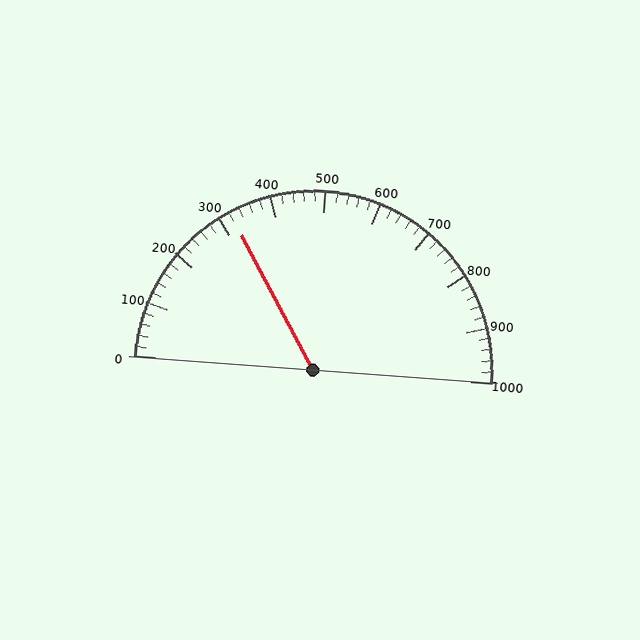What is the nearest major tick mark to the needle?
The nearest major tick mark is 300.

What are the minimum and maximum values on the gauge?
The gauge ranges from 0 to 1000.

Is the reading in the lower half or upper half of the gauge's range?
The reading is in the lower half of the range (0 to 1000).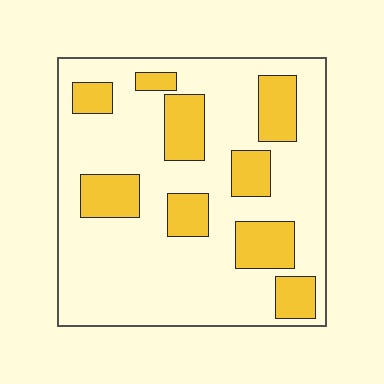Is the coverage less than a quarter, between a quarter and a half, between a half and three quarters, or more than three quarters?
Between a quarter and a half.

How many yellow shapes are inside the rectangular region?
9.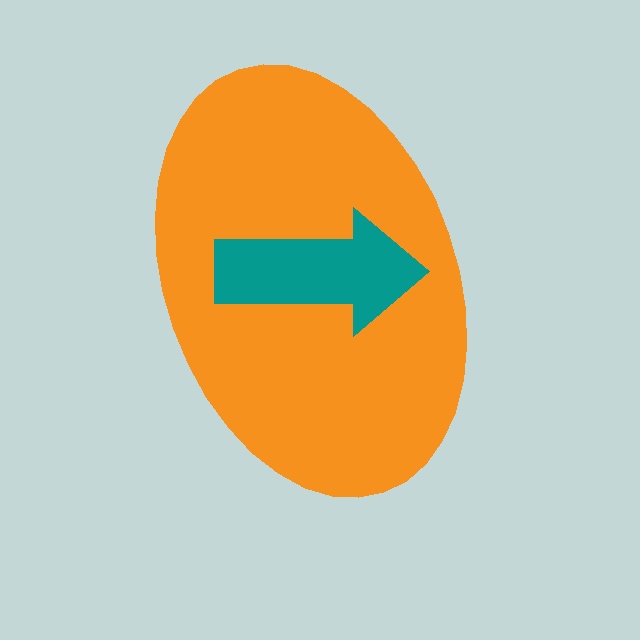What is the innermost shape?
The teal arrow.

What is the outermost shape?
The orange ellipse.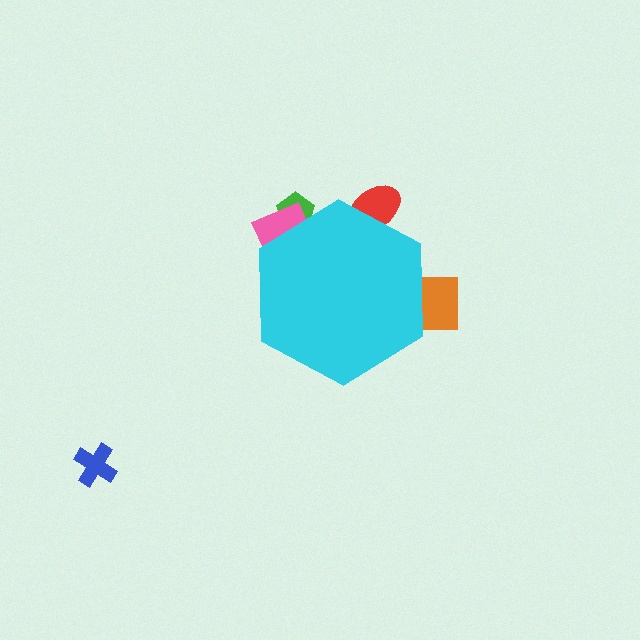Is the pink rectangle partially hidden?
Yes, the pink rectangle is partially hidden behind the cyan hexagon.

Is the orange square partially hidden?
Yes, the orange square is partially hidden behind the cyan hexagon.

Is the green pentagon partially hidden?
Yes, the green pentagon is partially hidden behind the cyan hexagon.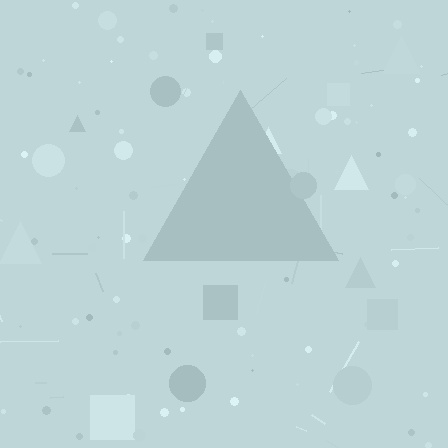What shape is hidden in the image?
A triangle is hidden in the image.